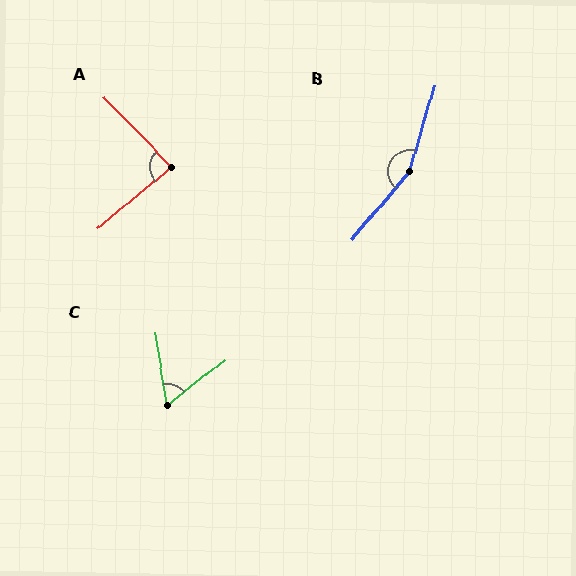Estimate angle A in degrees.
Approximately 86 degrees.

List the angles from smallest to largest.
C (61°), A (86°), B (156°).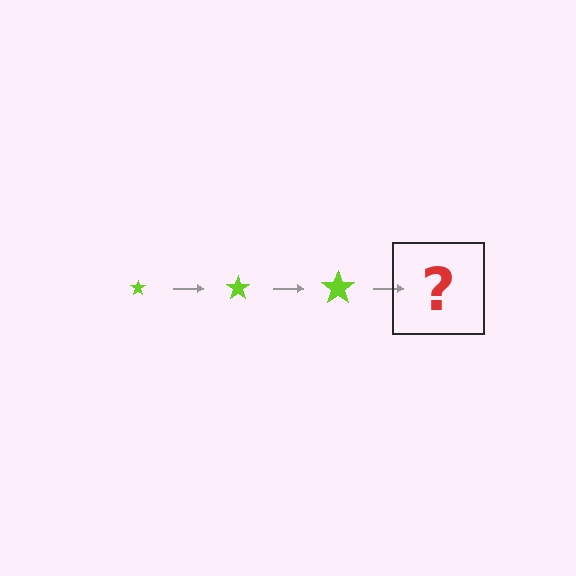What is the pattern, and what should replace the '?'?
The pattern is that the star gets progressively larger each step. The '?' should be a lime star, larger than the previous one.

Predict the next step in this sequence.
The next step is a lime star, larger than the previous one.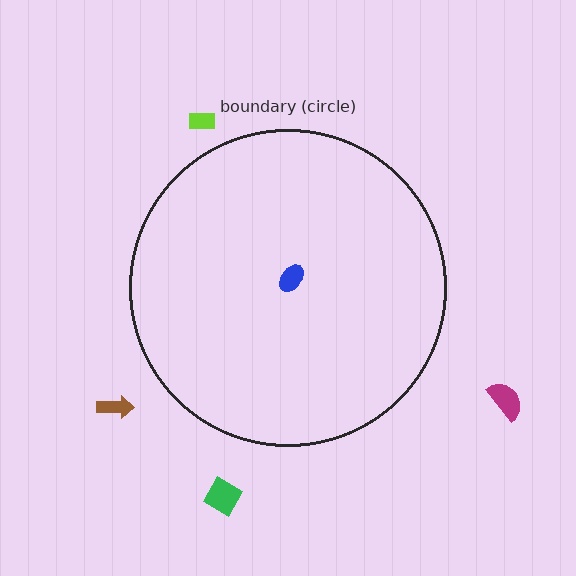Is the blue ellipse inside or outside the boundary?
Inside.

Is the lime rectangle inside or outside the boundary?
Outside.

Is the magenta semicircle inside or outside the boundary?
Outside.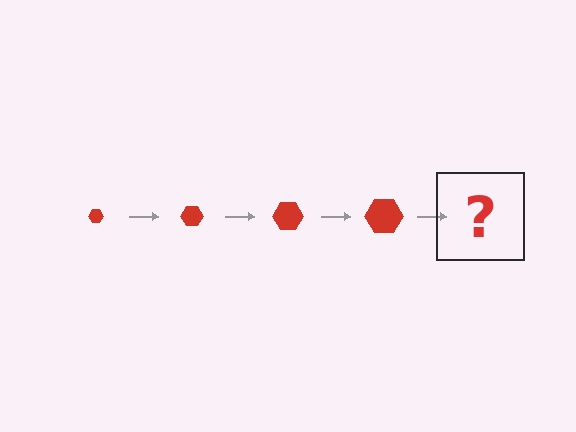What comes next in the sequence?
The next element should be a red hexagon, larger than the previous one.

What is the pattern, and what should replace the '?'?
The pattern is that the hexagon gets progressively larger each step. The '?' should be a red hexagon, larger than the previous one.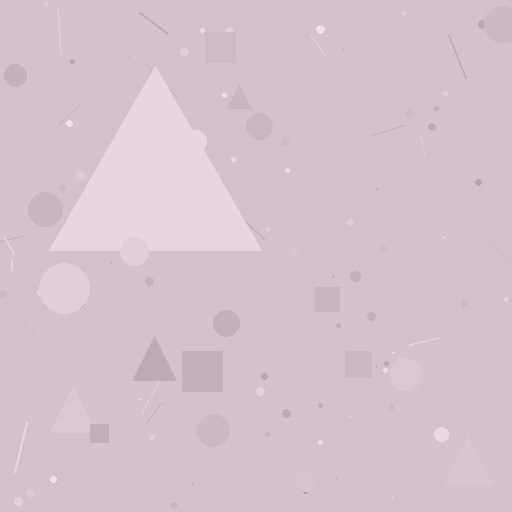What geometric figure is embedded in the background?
A triangle is embedded in the background.